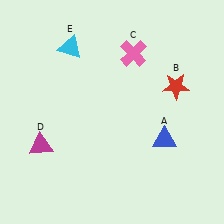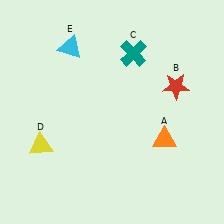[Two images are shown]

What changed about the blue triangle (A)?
In Image 1, A is blue. In Image 2, it changed to orange.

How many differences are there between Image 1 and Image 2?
There are 3 differences between the two images.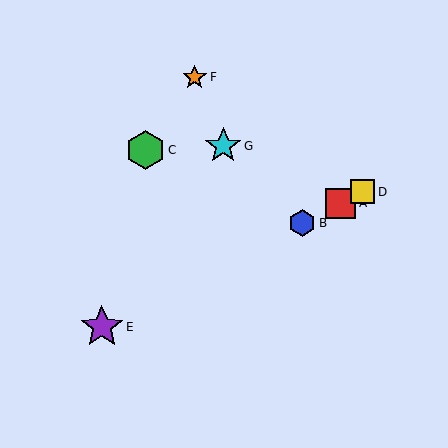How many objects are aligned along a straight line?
4 objects (A, B, D, E) are aligned along a straight line.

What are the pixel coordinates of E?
Object E is at (102, 327).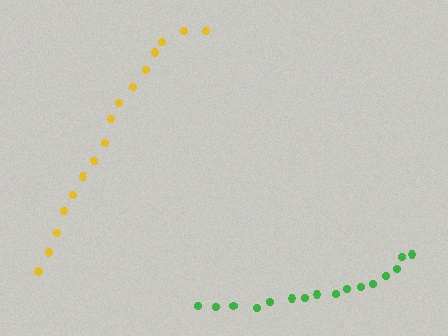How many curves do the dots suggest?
There are 2 distinct paths.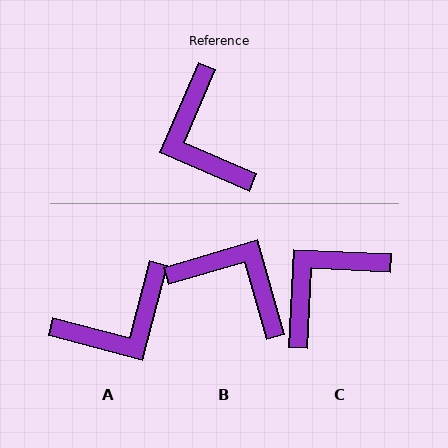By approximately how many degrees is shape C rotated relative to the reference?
Approximately 69 degrees clockwise.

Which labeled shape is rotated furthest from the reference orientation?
B, about 140 degrees away.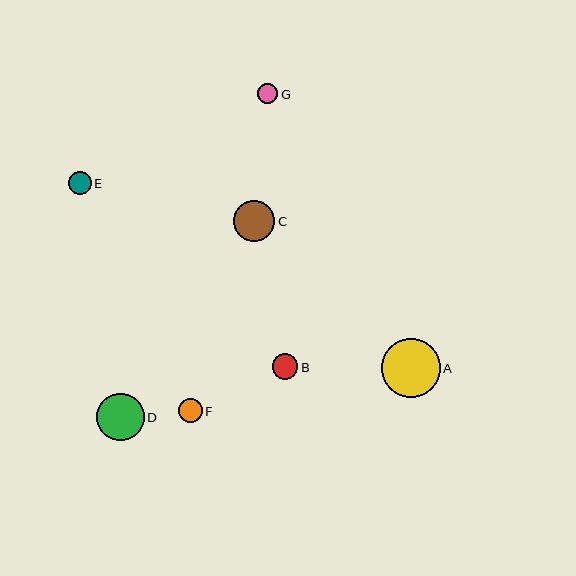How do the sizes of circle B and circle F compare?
Circle B and circle F are approximately the same size.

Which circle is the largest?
Circle A is the largest with a size of approximately 59 pixels.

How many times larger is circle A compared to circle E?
Circle A is approximately 2.5 times the size of circle E.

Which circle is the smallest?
Circle G is the smallest with a size of approximately 20 pixels.